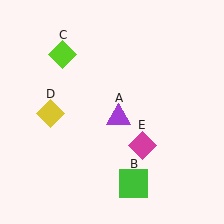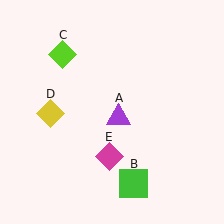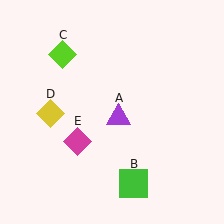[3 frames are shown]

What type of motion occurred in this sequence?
The magenta diamond (object E) rotated clockwise around the center of the scene.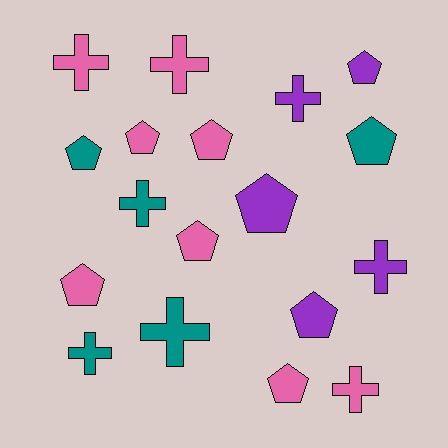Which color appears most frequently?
Pink, with 8 objects.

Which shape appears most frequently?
Pentagon, with 10 objects.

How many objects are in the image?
There are 18 objects.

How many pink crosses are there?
There are 3 pink crosses.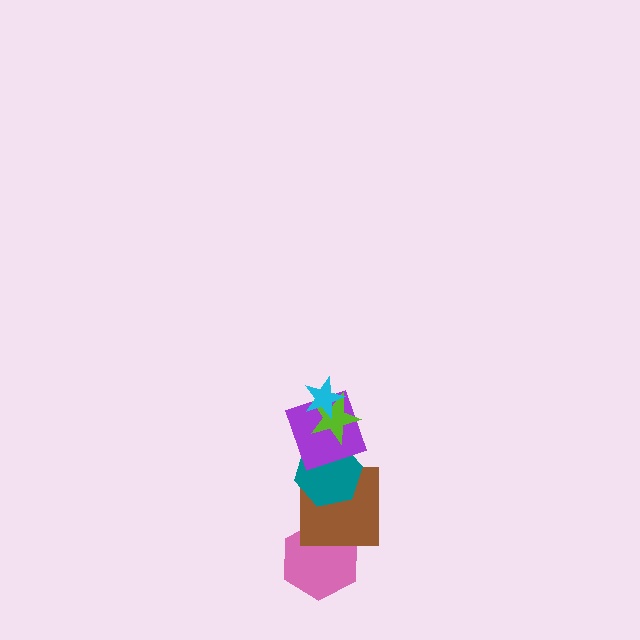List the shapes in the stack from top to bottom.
From top to bottom: the cyan star, the lime star, the purple square, the teal hexagon, the brown square, the pink hexagon.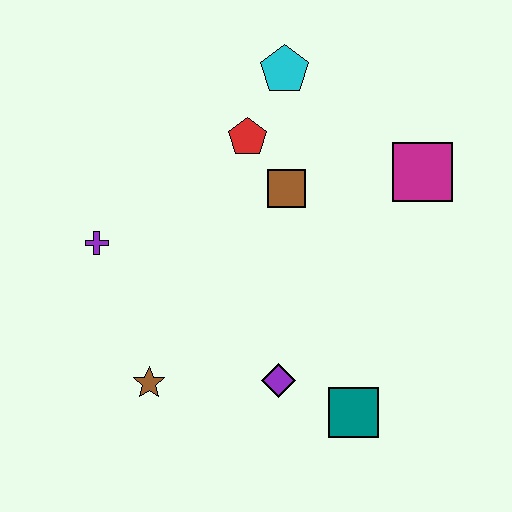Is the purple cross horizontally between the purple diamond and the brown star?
No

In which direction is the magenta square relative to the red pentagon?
The magenta square is to the right of the red pentagon.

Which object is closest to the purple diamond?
The teal square is closest to the purple diamond.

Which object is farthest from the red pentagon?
The teal square is farthest from the red pentagon.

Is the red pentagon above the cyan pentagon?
No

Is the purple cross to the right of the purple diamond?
No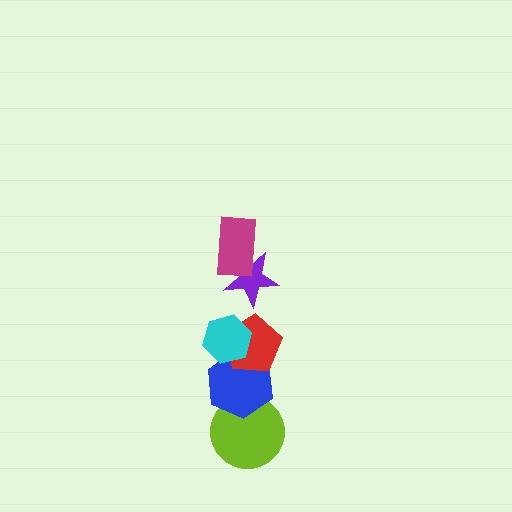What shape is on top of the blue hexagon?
The red pentagon is on top of the blue hexagon.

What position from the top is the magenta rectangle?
The magenta rectangle is 1st from the top.